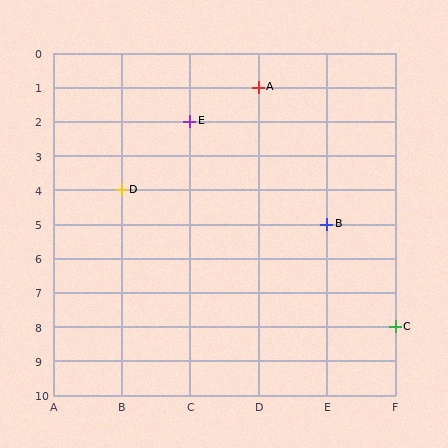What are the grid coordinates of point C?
Point C is at grid coordinates (F, 8).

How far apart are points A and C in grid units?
Points A and C are 2 columns and 7 rows apart (about 7.3 grid units diagonally).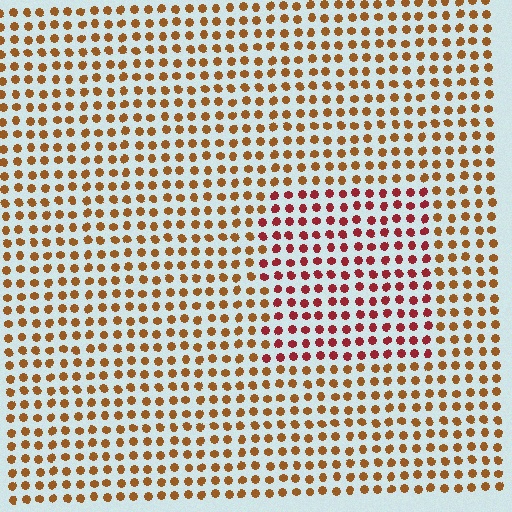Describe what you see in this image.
The image is filled with small brown elements in a uniform arrangement. A rectangle-shaped region is visible where the elements are tinted to a slightly different hue, forming a subtle color boundary.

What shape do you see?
I see a rectangle.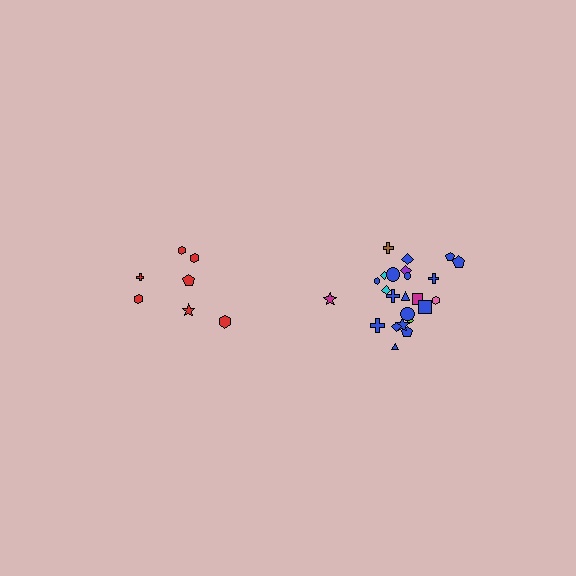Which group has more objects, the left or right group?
The right group.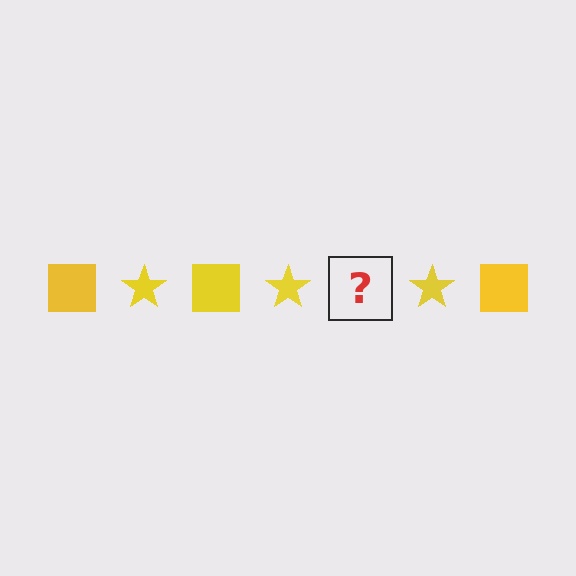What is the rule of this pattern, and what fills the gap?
The rule is that the pattern cycles through square, star shapes in yellow. The gap should be filled with a yellow square.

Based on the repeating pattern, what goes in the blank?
The blank should be a yellow square.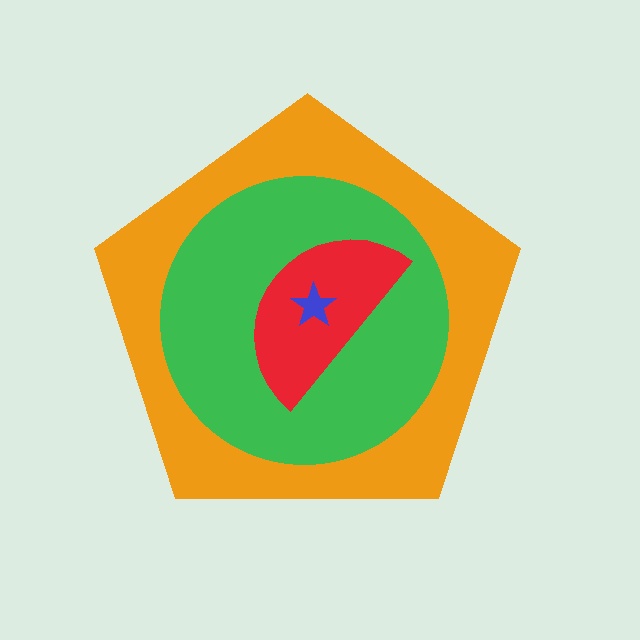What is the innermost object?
The blue star.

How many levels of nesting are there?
4.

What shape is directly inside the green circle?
The red semicircle.